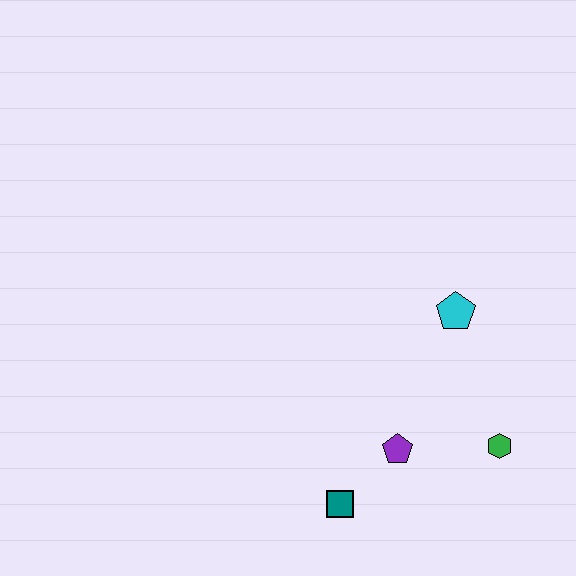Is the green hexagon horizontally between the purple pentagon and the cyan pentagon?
No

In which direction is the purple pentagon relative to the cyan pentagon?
The purple pentagon is below the cyan pentagon.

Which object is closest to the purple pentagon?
The teal square is closest to the purple pentagon.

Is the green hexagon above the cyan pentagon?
No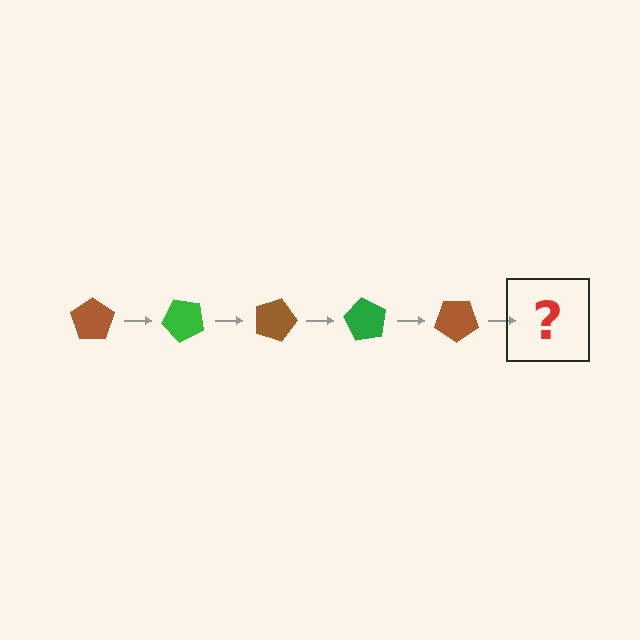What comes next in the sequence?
The next element should be a green pentagon, rotated 225 degrees from the start.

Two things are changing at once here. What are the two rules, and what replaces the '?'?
The two rules are that it rotates 45 degrees each step and the color cycles through brown and green. The '?' should be a green pentagon, rotated 225 degrees from the start.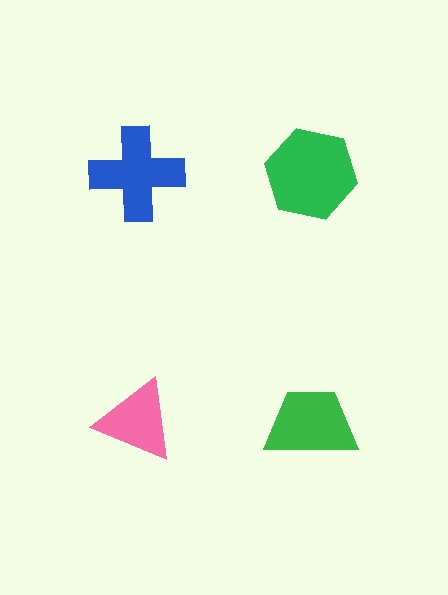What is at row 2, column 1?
A pink triangle.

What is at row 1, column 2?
A green hexagon.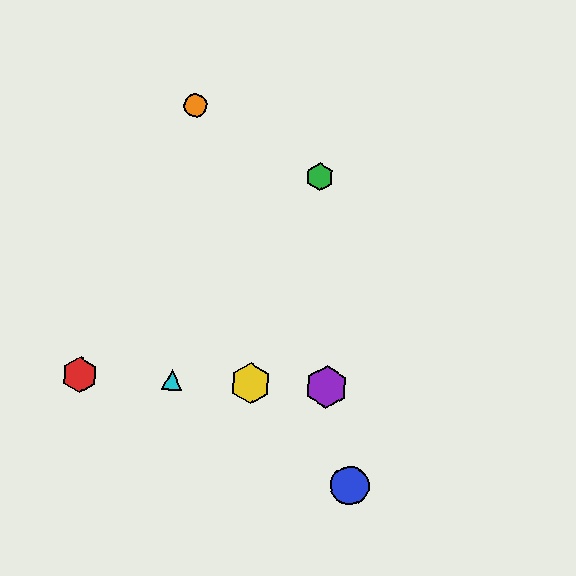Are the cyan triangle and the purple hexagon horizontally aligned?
Yes, both are at y≈379.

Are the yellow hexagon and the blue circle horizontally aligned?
No, the yellow hexagon is at y≈383 and the blue circle is at y≈485.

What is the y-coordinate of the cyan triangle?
The cyan triangle is at y≈379.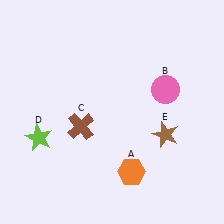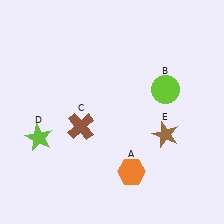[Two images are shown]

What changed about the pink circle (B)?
In Image 1, B is pink. In Image 2, it changed to lime.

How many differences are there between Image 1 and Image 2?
There is 1 difference between the two images.